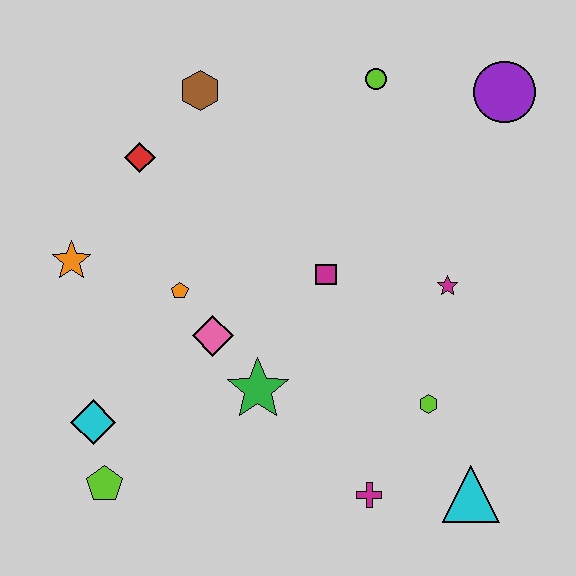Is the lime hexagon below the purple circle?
Yes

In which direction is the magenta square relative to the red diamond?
The magenta square is to the right of the red diamond.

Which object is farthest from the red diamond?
The cyan triangle is farthest from the red diamond.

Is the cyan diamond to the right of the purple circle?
No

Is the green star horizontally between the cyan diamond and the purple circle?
Yes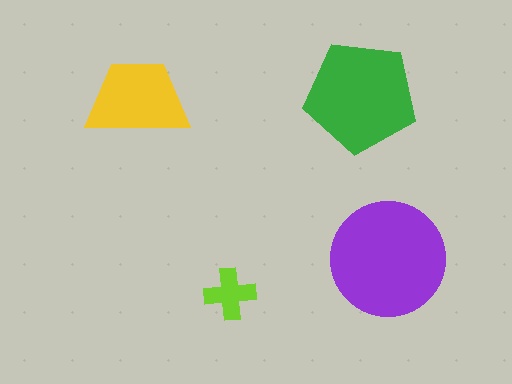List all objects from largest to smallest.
The purple circle, the green pentagon, the yellow trapezoid, the lime cross.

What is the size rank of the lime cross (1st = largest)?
4th.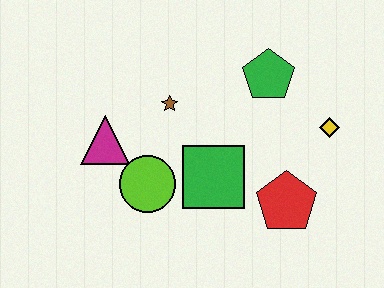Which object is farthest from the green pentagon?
The magenta triangle is farthest from the green pentagon.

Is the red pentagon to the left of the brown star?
No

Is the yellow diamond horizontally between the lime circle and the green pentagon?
No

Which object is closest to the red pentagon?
The green square is closest to the red pentagon.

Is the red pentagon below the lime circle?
Yes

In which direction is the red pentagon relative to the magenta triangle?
The red pentagon is to the right of the magenta triangle.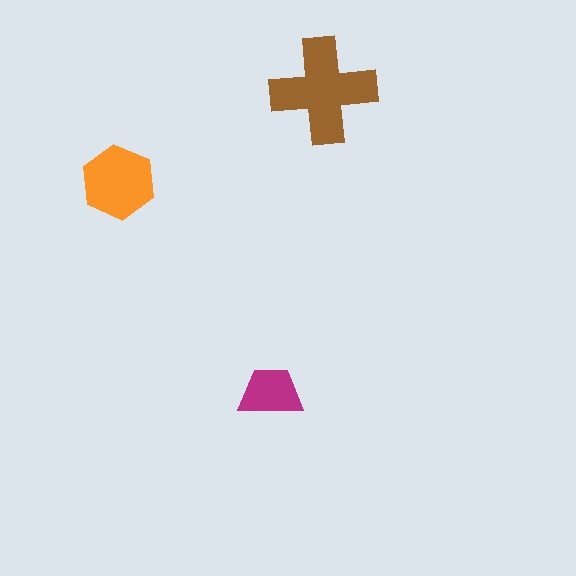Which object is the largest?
The brown cross.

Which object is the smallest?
The magenta trapezoid.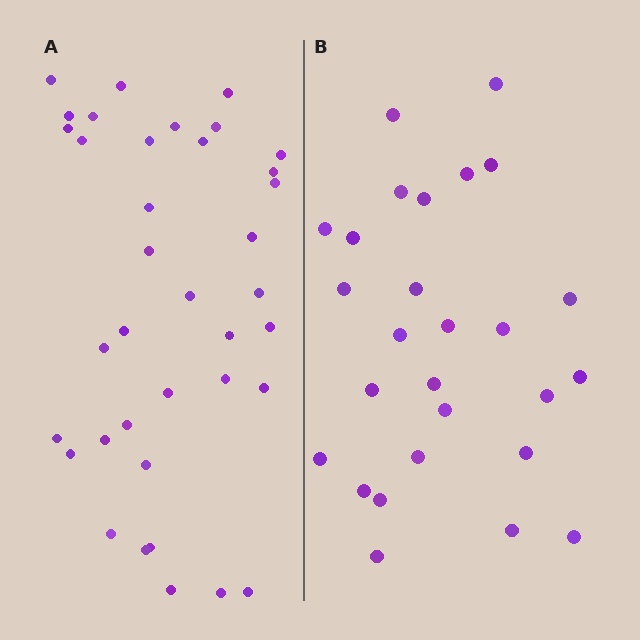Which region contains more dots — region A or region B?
Region A (the left region) has more dots.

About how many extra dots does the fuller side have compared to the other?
Region A has roughly 10 or so more dots than region B.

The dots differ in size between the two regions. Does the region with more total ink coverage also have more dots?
No. Region B has more total ink coverage because its dots are larger, but region A actually contains more individual dots. Total area can be misleading — the number of items is what matters here.